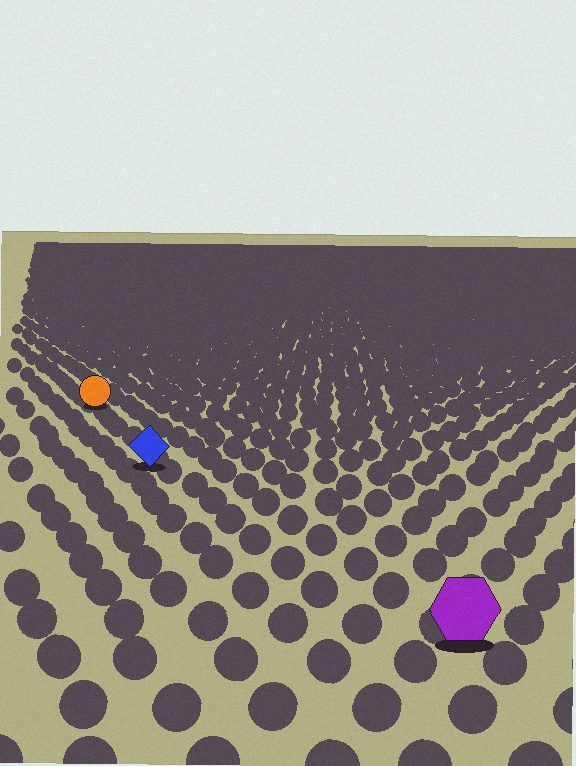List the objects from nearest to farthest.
From nearest to farthest: the purple hexagon, the blue diamond, the orange circle.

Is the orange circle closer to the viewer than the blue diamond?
No. The blue diamond is closer — you can tell from the texture gradient: the ground texture is coarser near it.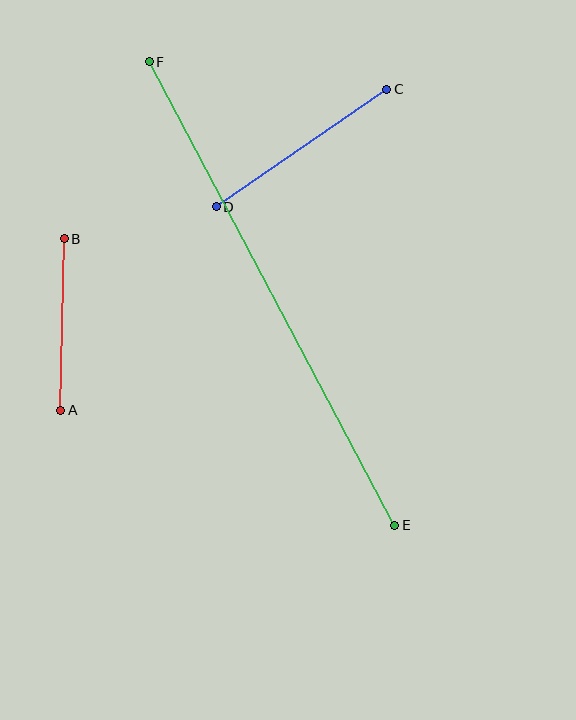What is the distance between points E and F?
The distance is approximately 525 pixels.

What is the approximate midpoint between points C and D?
The midpoint is at approximately (302, 148) pixels.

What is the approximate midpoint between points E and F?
The midpoint is at approximately (272, 293) pixels.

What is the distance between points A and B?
The distance is approximately 172 pixels.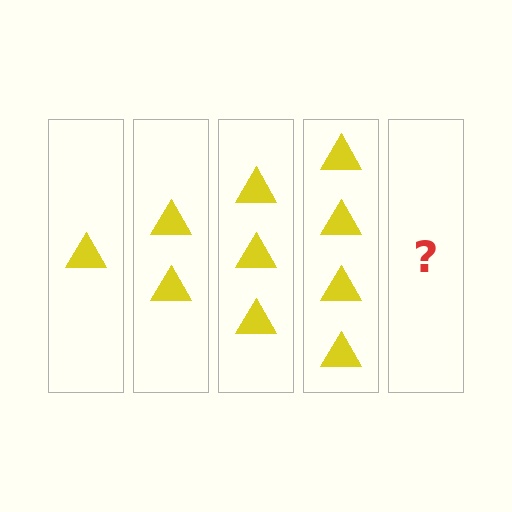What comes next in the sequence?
The next element should be 5 triangles.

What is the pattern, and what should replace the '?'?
The pattern is that each step adds one more triangle. The '?' should be 5 triangles.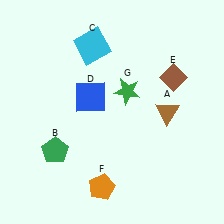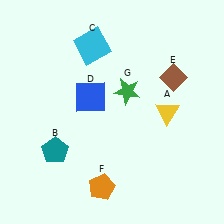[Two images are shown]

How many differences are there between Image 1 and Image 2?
There are 2 differences between the two images.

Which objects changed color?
A changed from brown to yellow. B changed from green to teal.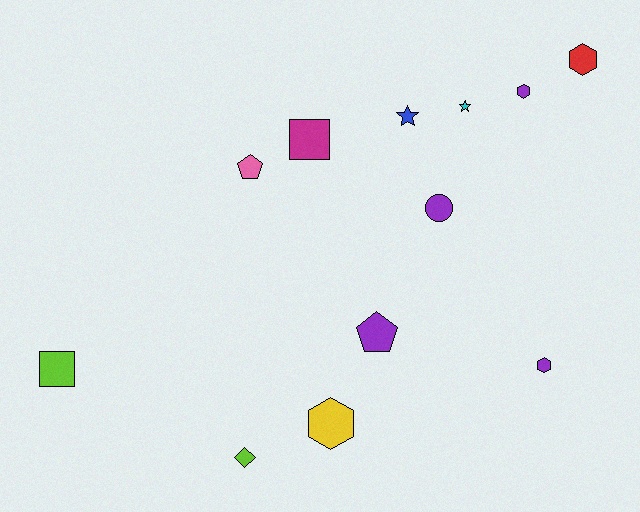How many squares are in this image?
There are 2 squares.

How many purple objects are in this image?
There are 4 purple objects.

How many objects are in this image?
There are 12 objects.